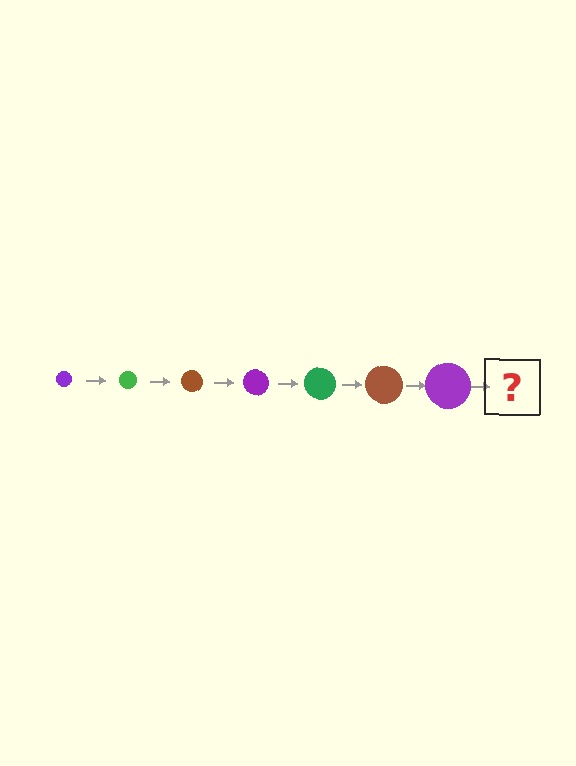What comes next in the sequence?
The next element should be a green circle, larger than the previous one.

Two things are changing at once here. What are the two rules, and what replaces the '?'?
The two rules are that the circle grows larger each step and the color cycles through purple, green, and brown. The '?' should be a green circle, larger than the previous one.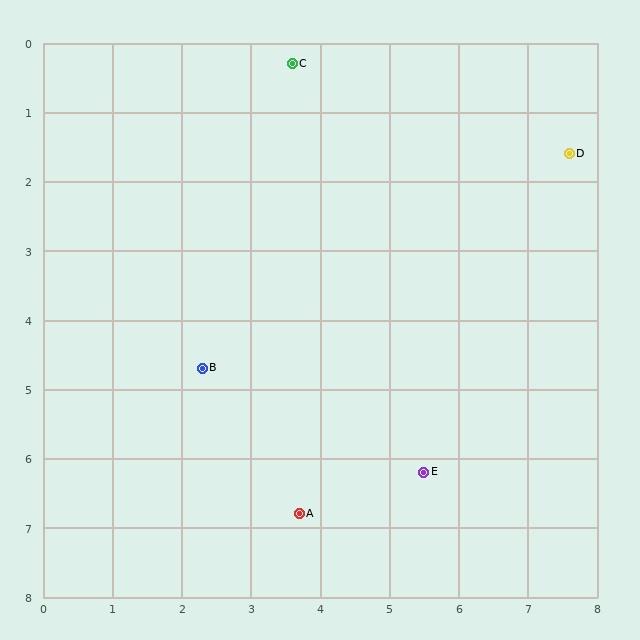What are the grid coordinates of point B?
Point B is at approximately (2.3, 4.7).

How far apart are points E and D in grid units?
Points E and D are about 5.1 grid units apart.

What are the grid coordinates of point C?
Point C is at approximately (3.6, 0.3).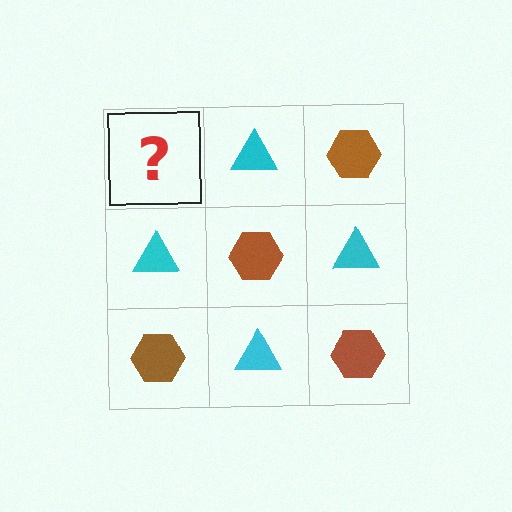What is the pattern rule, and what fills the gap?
The rule is that it alternates brown hexagon and cyan triangle in a checkerboard pattern. The gap should be filled with a brown hexagon.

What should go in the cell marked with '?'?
The missing cell should contain a brown hexagon.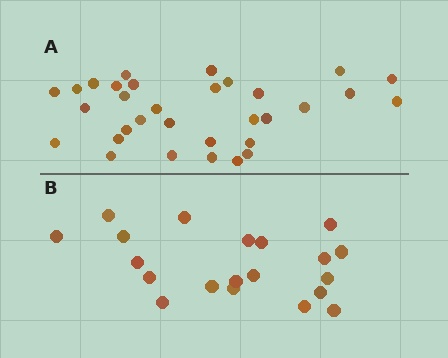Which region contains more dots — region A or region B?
Region A (the top region) has more dots.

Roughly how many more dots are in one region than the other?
Region A has roughly 12 or so more dots than region B.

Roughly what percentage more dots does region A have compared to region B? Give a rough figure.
About 60% more.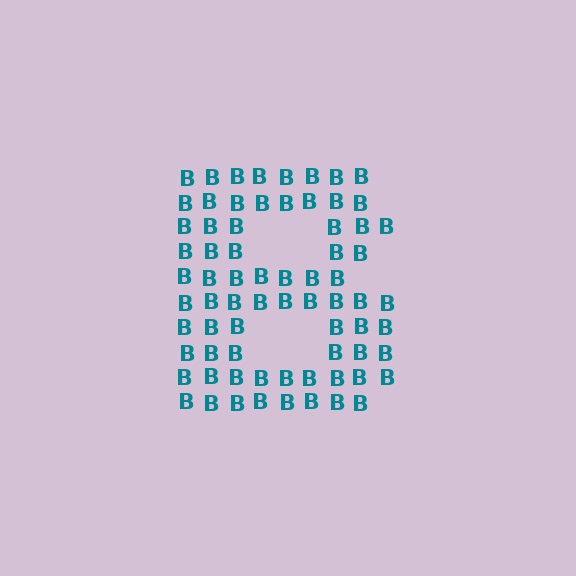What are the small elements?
The small elements are letter B's.